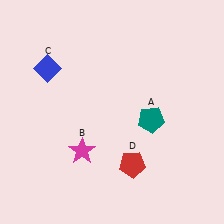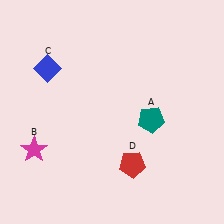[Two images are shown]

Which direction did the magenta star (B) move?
The magenta star (B) moved left.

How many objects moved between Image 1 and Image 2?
1 object moved between the two images.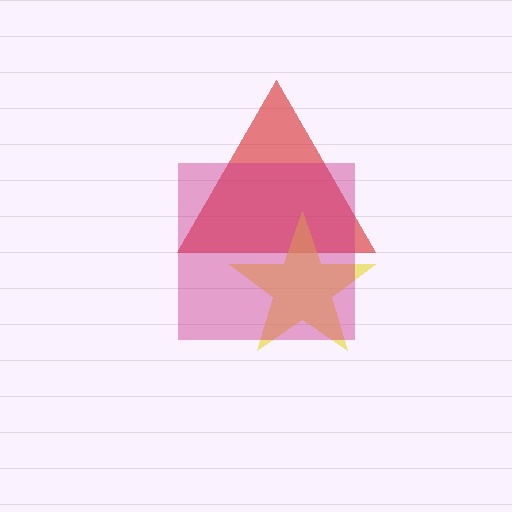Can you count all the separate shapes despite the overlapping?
Yes, there are 3 separate shapes.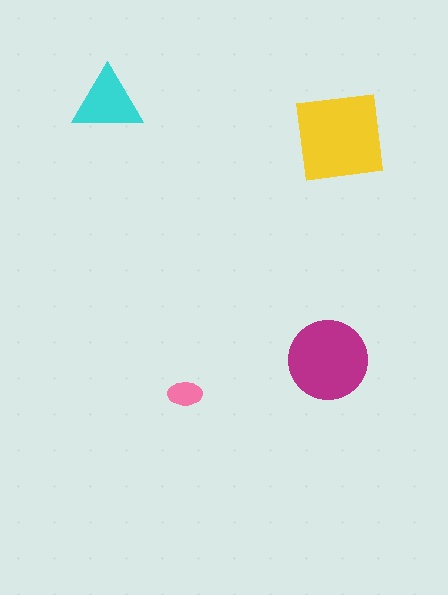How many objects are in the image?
There are 4 objects in the image.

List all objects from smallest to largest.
The pink ellipse, the cyan triangle, the magenta circle, the yellow square.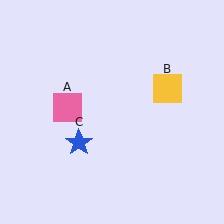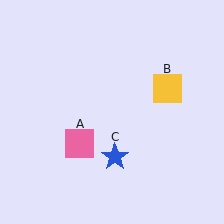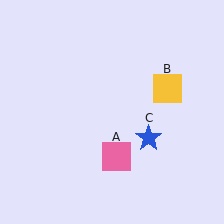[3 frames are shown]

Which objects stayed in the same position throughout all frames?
Yellow square (object B) remained stationary.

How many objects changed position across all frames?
2 objects changed position: pink square (object A), blue star (object C).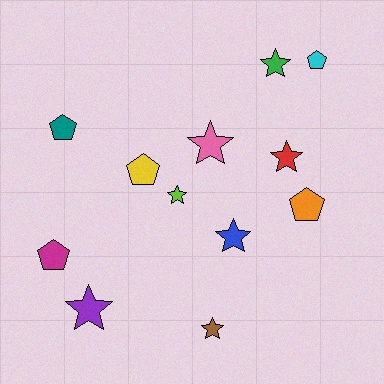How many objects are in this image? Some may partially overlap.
There are 12 objects.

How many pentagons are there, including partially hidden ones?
There are 5 pentagons.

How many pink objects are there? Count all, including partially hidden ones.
There is 1 pink object.